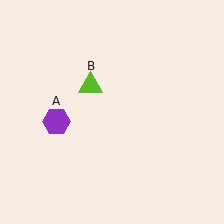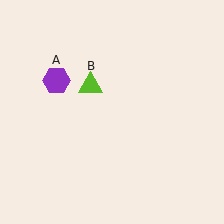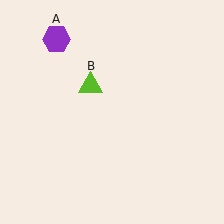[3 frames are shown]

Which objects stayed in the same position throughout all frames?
Lime triangle (object B) remained stationary.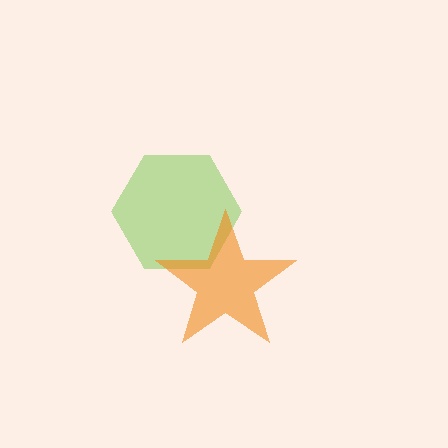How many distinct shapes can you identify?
There are 2 distinct shapes: a lime hexagon, an orange star.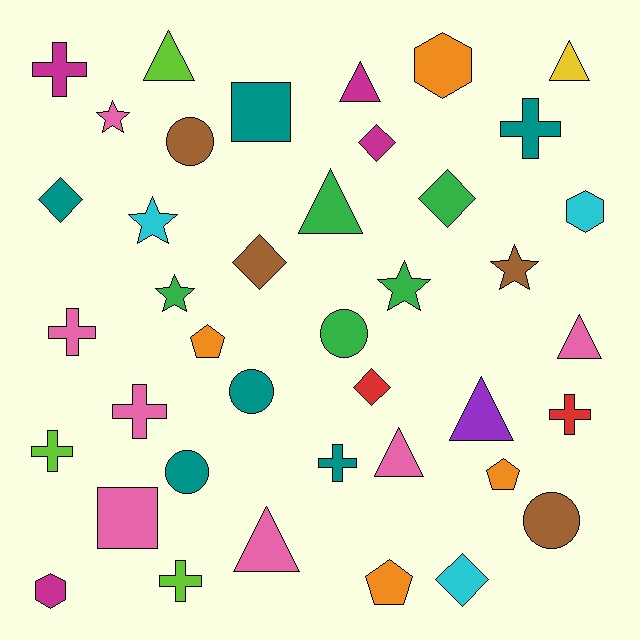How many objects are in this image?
There are 40 objects.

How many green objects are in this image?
There are 5 green objects.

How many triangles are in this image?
There are 8 triangles.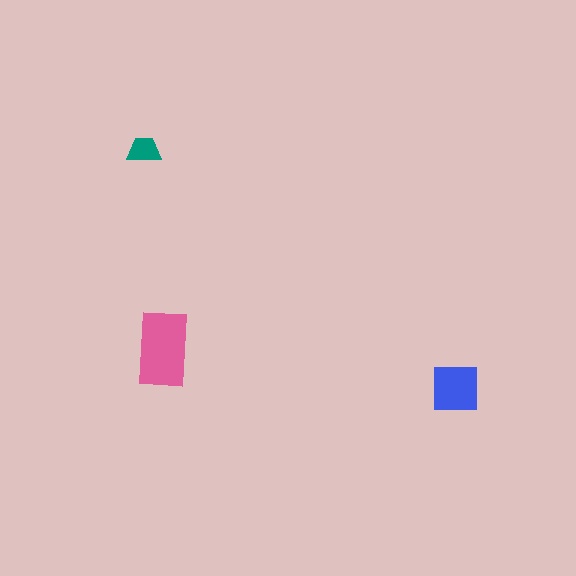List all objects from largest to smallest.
The pink rectangle, the blue square, the teal trapezoid.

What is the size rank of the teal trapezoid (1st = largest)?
3rd.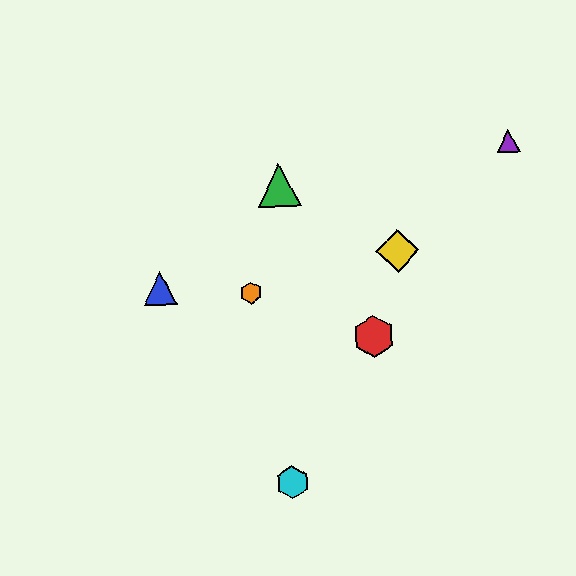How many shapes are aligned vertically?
2 shapes (the green triangle, the cyan hexagon) are aligned vertically.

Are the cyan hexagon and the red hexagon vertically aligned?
No, the cyan hexagon is at x≈293 and the red hexagon is at x≈374.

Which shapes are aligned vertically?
The green triangle, the cyan hexagon are aligned vertically.